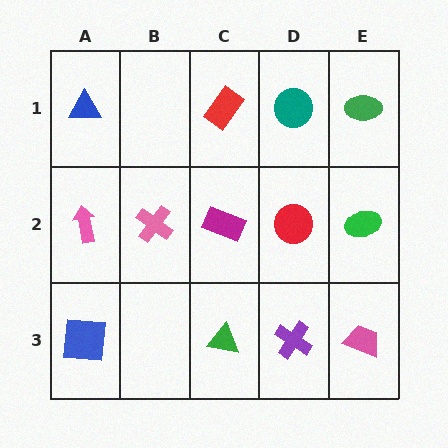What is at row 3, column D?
A purple cross.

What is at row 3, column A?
A blue square.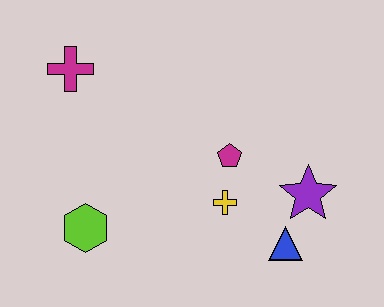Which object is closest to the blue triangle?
The purple star is closest to the blue triangle.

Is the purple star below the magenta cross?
Yes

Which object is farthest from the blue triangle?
The magenta cross is farthest from the blue triangle.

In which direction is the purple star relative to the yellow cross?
The purple star is to the right of the yellow cross.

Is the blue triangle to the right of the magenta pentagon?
Yes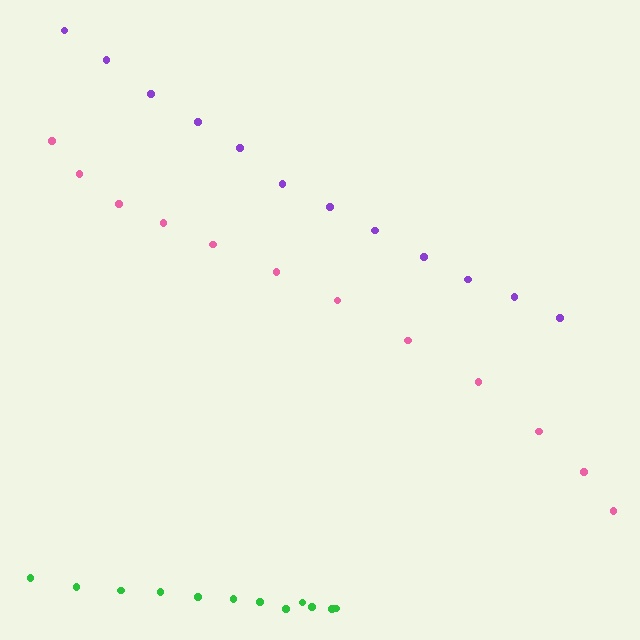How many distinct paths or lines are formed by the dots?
There are 3 distinct paths.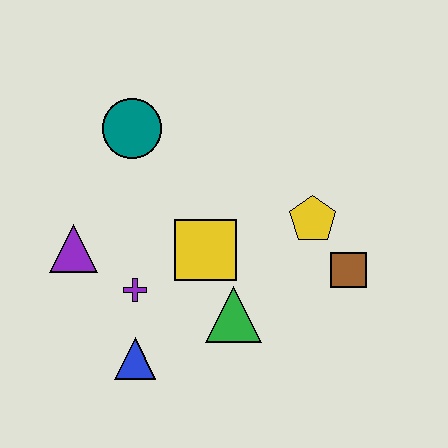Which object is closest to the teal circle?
The purple triangle is closest to the teal circle.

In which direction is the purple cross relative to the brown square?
The purple cross is to the left of the brown square.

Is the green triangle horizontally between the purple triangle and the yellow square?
No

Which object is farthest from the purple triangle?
The brown square is farthest from the purple triangle.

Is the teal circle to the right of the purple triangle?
Yes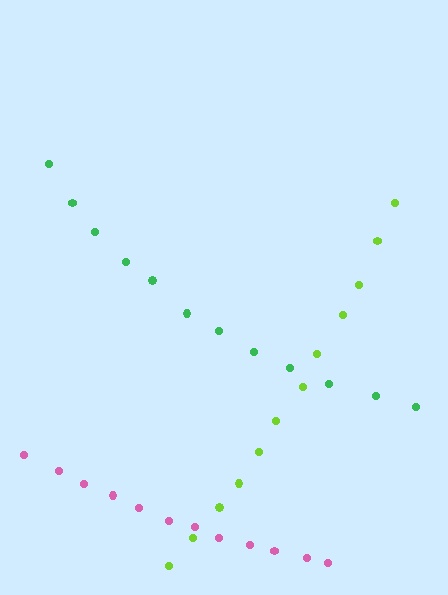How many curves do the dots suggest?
There are 3 distinct paths.